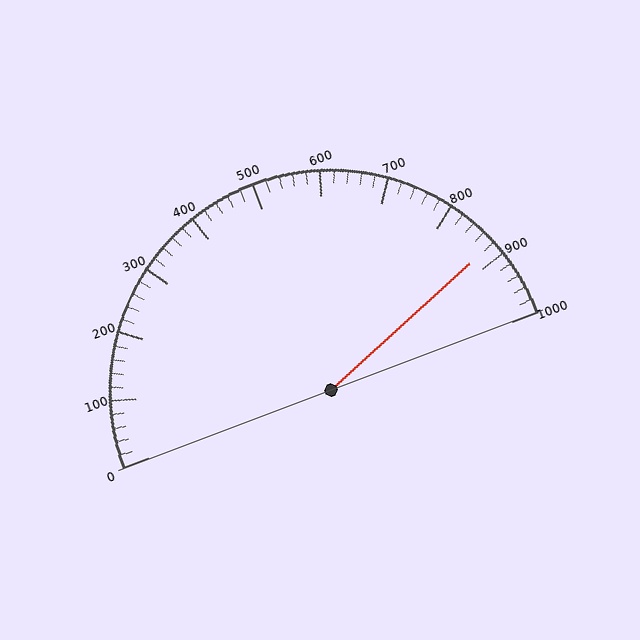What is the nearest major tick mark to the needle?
The nearest major tick mark is 900.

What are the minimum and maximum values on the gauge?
The gauge ranges from 0 to 1000.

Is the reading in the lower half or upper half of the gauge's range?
The reading is in the upper half of the range (0 to 1000).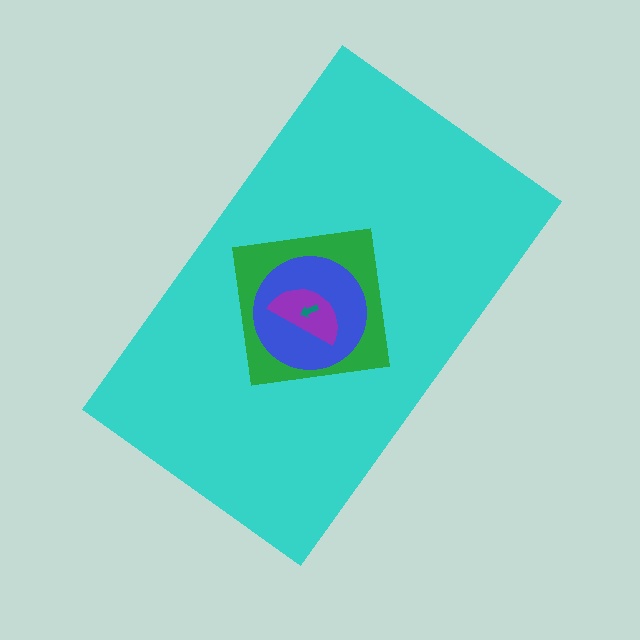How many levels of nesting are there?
5.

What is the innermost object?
The teal arrow.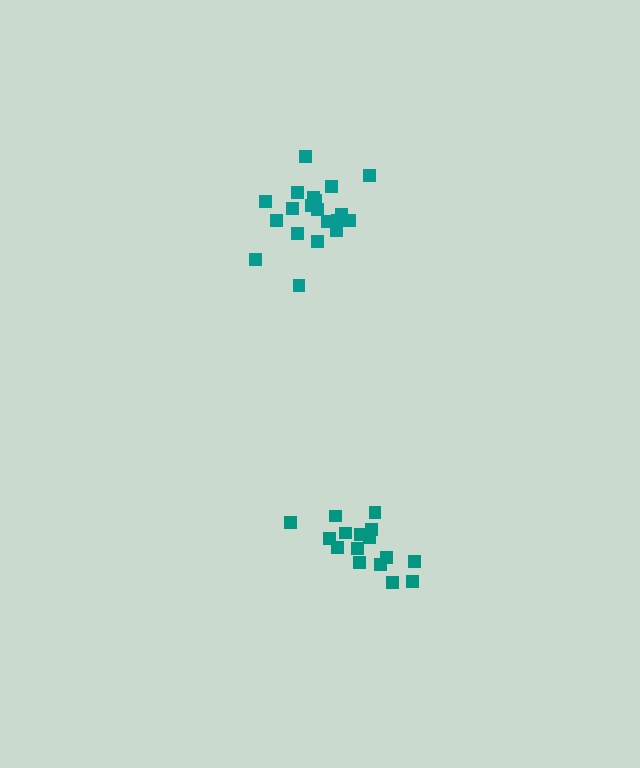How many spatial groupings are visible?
There are 2 spatial groupings.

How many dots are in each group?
Group 1: 20 dots, Group 2: 16 dots (36 total).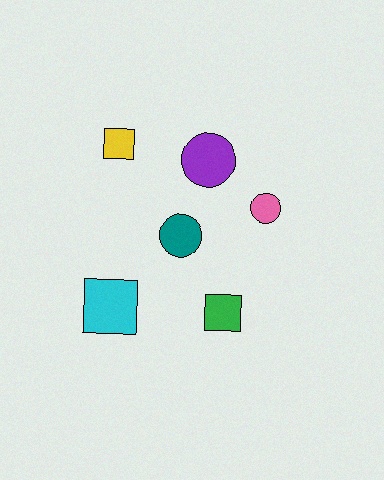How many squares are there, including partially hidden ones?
There are 3 squares.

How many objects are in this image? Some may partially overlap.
There are 6 objects.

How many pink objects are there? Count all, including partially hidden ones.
There is 1 pink object.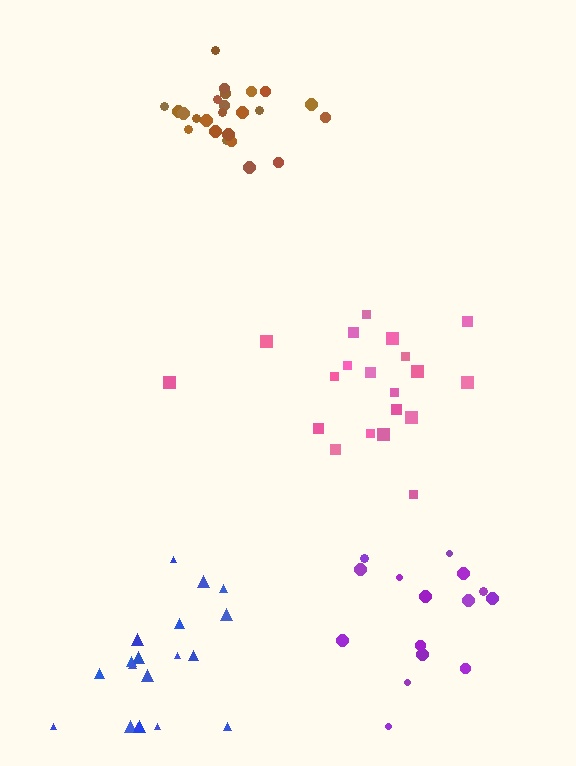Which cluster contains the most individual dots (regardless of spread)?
Brown (25).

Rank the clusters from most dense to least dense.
brown, blue, purple, pink.